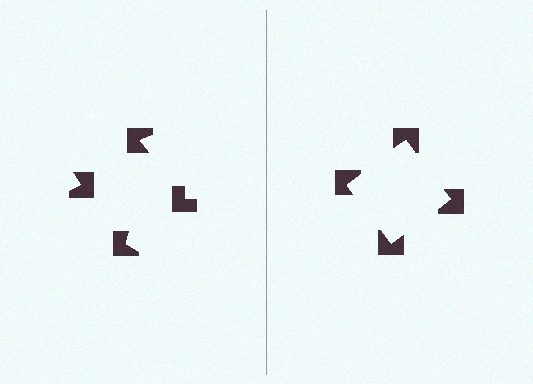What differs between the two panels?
The notched squares are positioned identically on both sides; only the wedge orientations differ. On the right they align to a square; on the left they are misaligned.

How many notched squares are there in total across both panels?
8 — 4 on each side.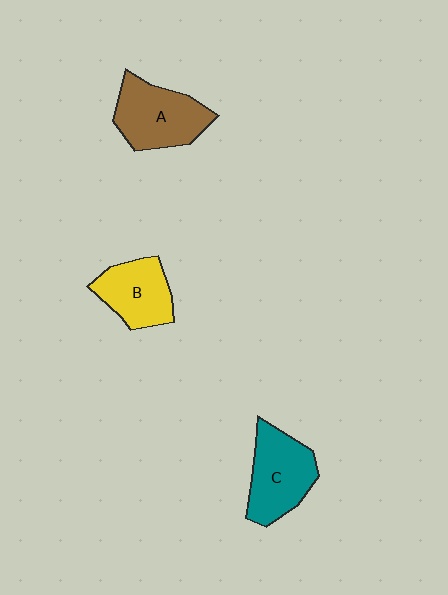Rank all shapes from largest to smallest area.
From largest to smallest: A (brown), C (teal), B (yellow).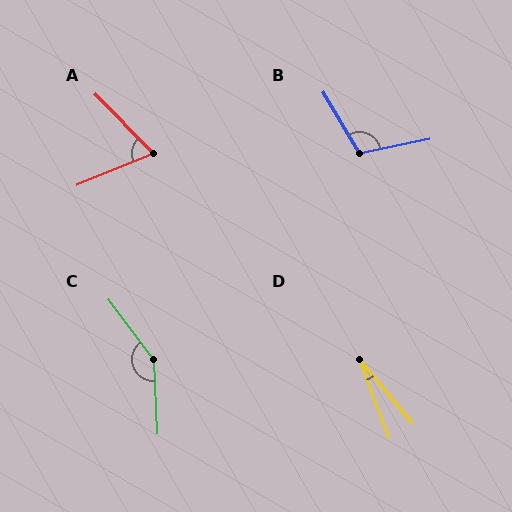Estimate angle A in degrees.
Approximately 68 degrees.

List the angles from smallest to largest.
D (19°), A (68°), B (109°), C (146°).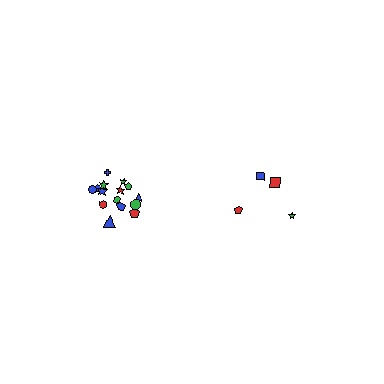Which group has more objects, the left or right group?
The left group.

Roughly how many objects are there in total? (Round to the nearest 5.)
Roughly 20 objects in total.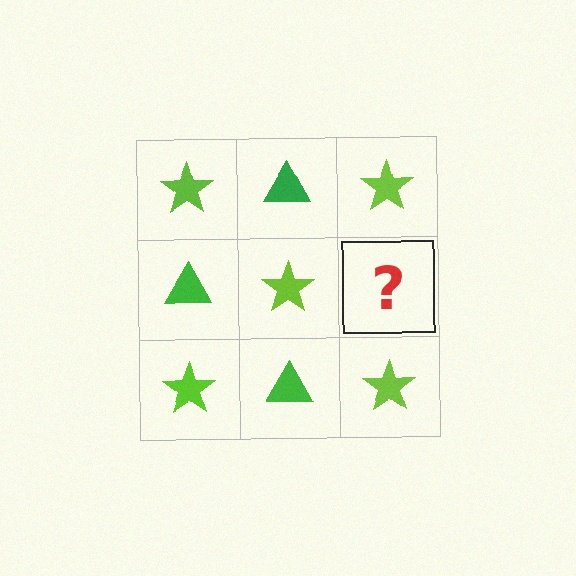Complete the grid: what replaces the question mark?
The question mark should be replaced with a green triangle.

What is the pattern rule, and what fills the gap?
The rule is that it alternates lime star and green triangle in a checkerboard pattern. The gap should be filled with a green triangle.